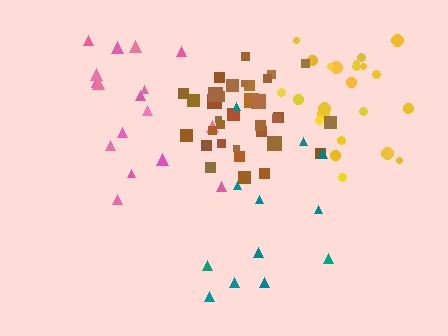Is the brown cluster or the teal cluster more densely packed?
Brown.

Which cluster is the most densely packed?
Brown.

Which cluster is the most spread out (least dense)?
Teal.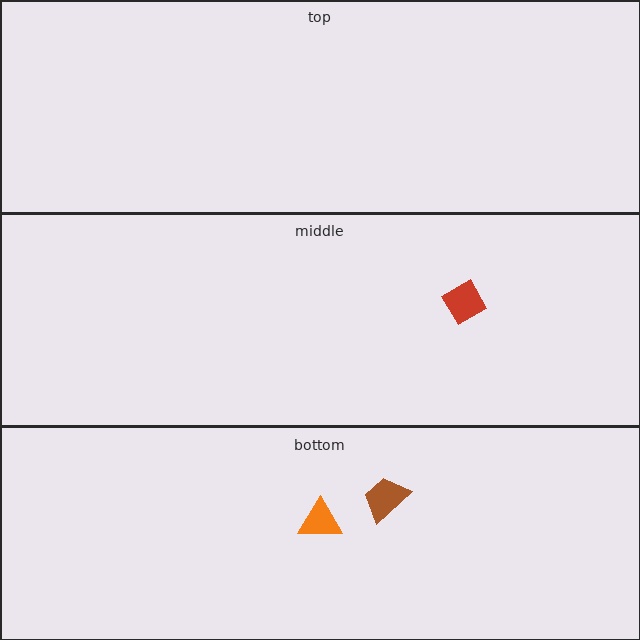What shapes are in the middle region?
The red diamond.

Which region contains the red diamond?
The middle region.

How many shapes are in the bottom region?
2.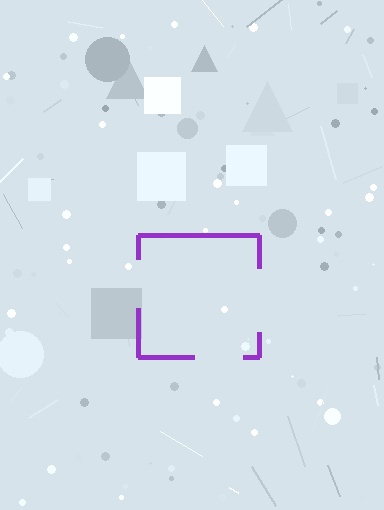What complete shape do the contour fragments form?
The contour fragments form a square.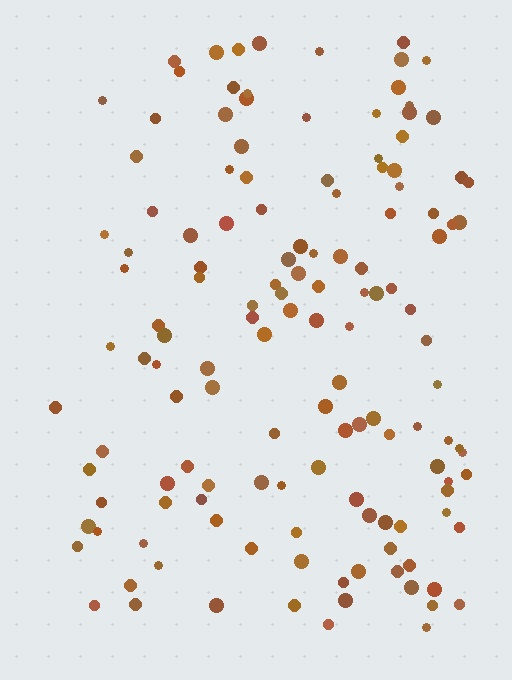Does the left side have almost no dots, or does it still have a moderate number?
Still a moderate number, just noticeably fewer than the right.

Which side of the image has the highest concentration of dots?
The right.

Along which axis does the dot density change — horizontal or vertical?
Horizontal.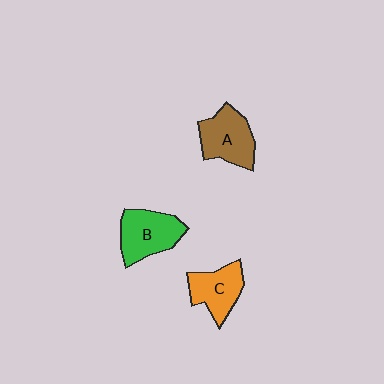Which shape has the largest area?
Shape B (green).